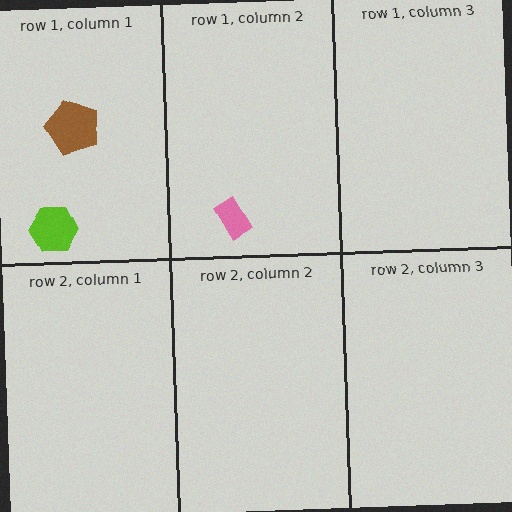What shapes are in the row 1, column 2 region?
The pink rectangle.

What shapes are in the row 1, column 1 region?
The lime hexagon, the brown pentagon.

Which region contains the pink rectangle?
The row 1, column 2 region.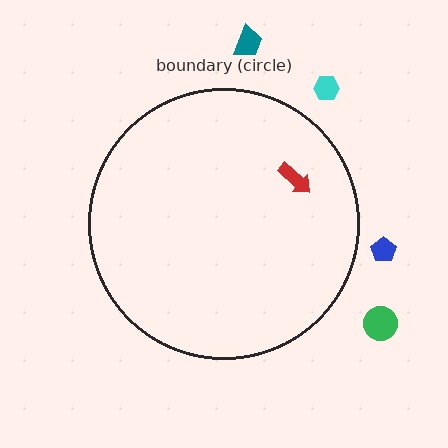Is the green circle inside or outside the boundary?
Outside.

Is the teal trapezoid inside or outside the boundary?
Outside.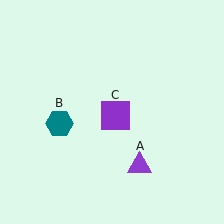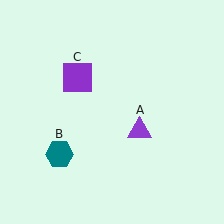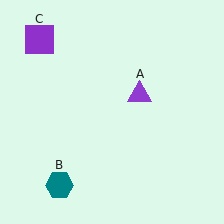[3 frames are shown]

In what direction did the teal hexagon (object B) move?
The teal hexagon (object B) moved down.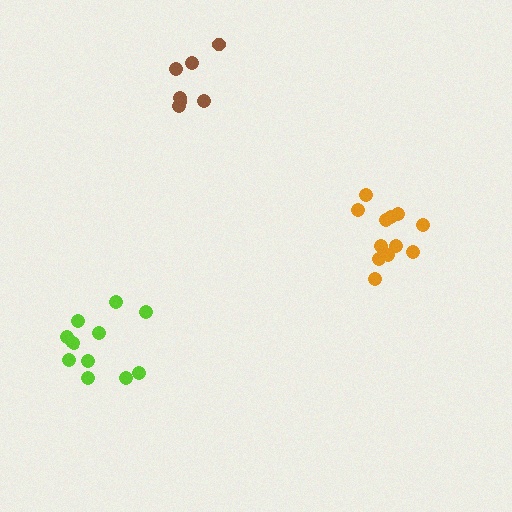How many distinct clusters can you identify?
There are 3 distinct clusters.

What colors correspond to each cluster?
The clusters are colored: orange, lime, brown.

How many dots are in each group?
Group 1: 12 dots, Group 2: 11 dots, Group 3: 7 dots (30 total).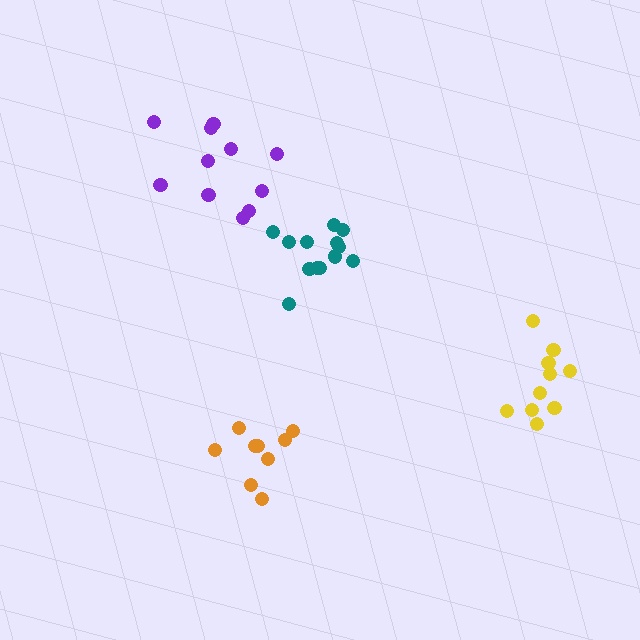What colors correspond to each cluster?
The clusters are colored: orange, teal, yellow, purple.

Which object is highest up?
The purple cluster is topmost.